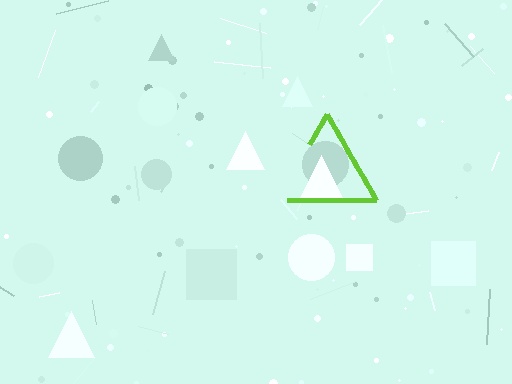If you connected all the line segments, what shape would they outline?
They would outline a triangle.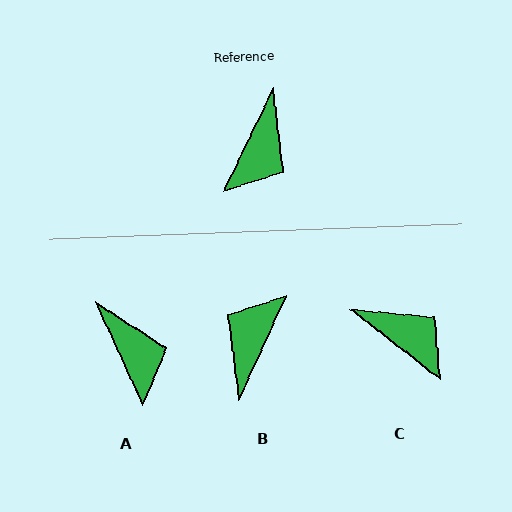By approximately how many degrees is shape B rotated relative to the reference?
Approximately 179 degrees clockwise.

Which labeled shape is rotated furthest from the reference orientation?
B, about 179 degrees away.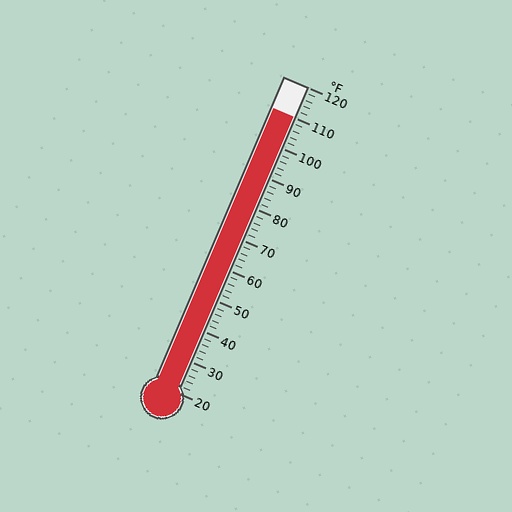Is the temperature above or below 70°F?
The temperature is above 70°F.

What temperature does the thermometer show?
The thermometer shows approximately 110°F.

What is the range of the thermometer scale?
The thermometer scale ranges from 20°F to 120°F.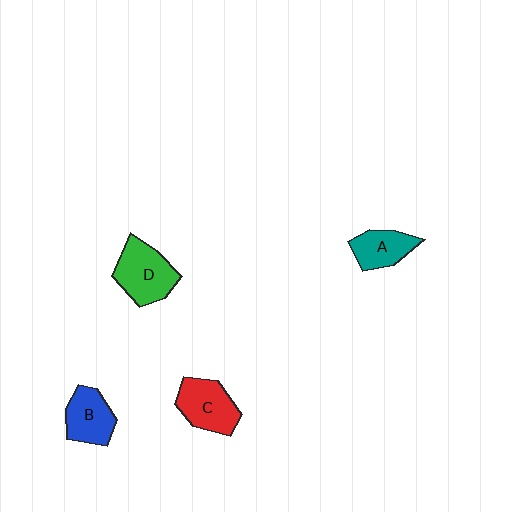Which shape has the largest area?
Shape D (green).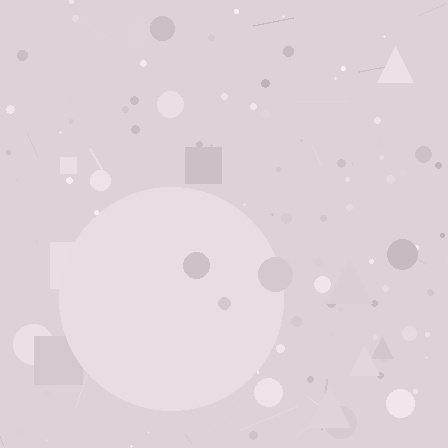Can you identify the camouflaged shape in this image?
The camouflaged shape is a circle.